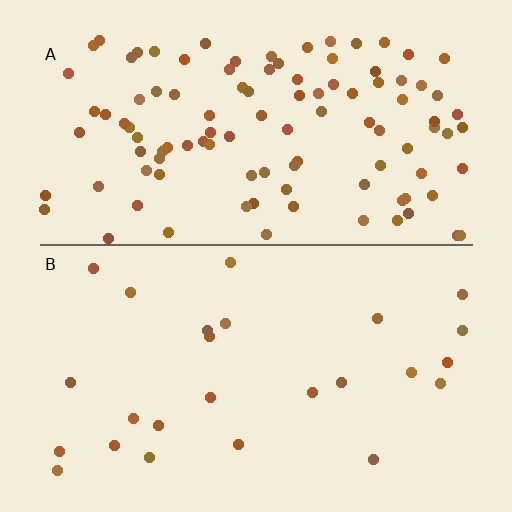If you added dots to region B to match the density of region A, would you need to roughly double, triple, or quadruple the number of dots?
Approximately quadruple.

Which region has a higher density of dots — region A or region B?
A (the top).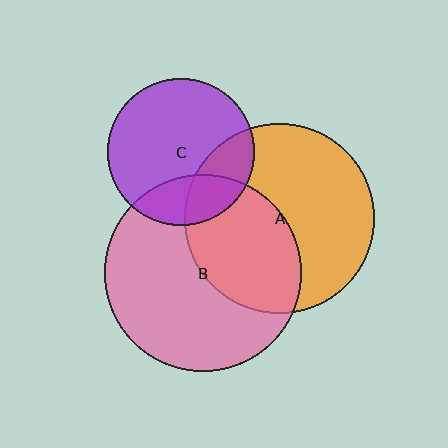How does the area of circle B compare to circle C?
Approximately 1.8 times.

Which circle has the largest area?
Circle B (pink).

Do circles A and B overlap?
Yes.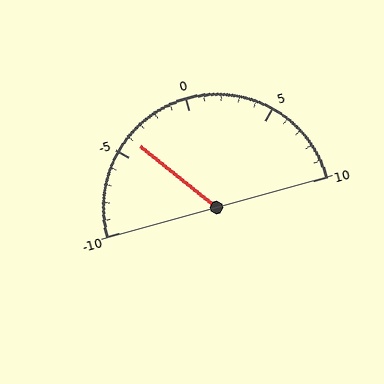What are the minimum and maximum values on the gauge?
The gauge ranges from -10 to 10.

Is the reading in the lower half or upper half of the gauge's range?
The reading is in the lower half of the range (-10 to 10).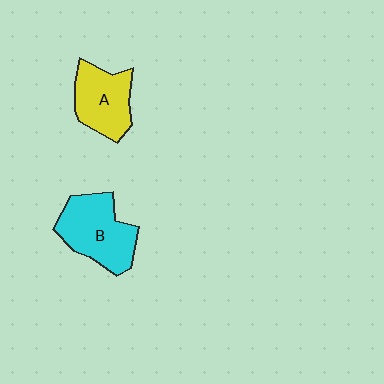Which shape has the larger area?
Shape B (cyan).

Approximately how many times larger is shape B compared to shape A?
Approximately 1.2 times.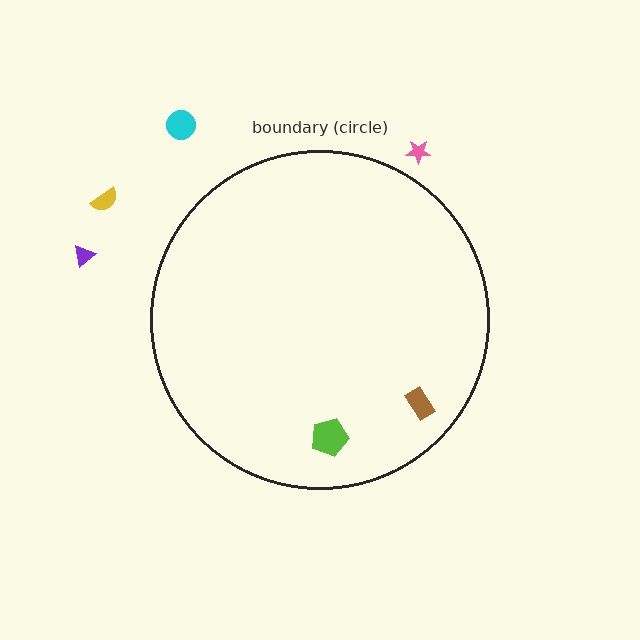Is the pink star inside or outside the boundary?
Outside.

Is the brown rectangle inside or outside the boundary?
Inside.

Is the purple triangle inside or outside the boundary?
Outside.